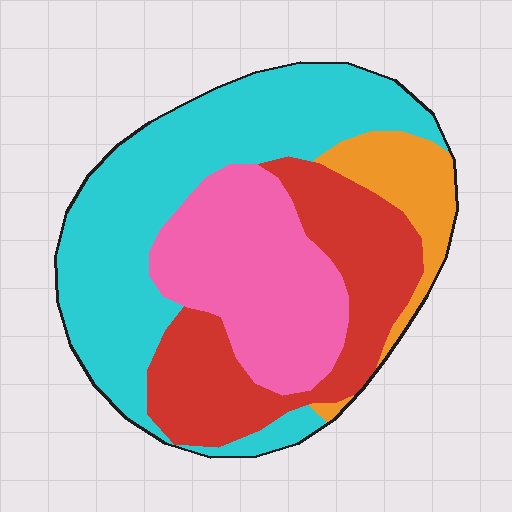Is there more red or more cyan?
Cyan.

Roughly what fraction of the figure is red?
Red takes up about one quarter (1/4) of the figure.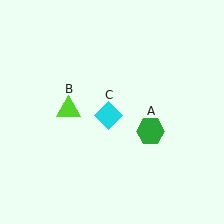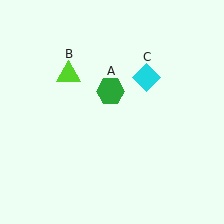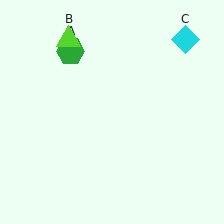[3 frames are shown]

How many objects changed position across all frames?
3 objects changed position: green hexagon (object A), lime triangle (object B), cyan diamond (object C).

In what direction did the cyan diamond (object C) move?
The cyan diamond (object C) moved up and to the right.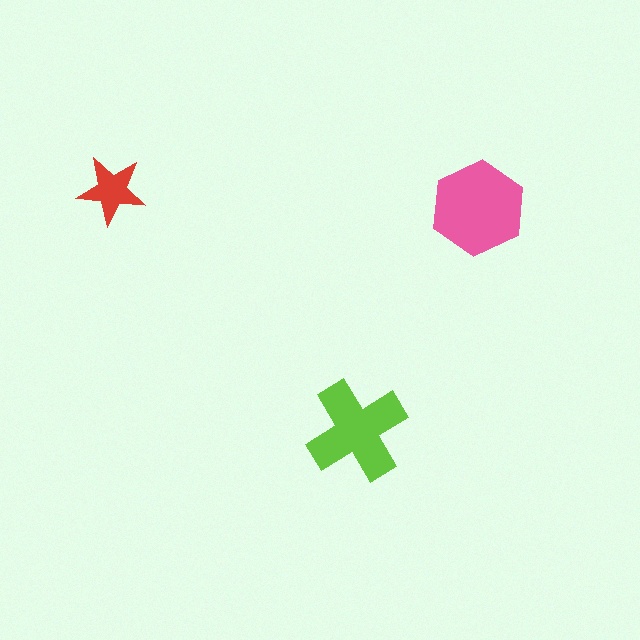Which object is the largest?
The pink hexagon.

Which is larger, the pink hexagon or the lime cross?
The pink hexagon.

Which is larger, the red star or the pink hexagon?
The pink hexagon.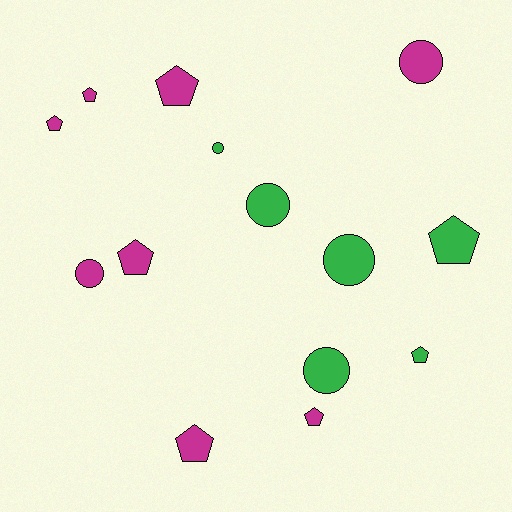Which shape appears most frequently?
Pentagon, with 8 objects.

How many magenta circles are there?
There are 2 magenta circles.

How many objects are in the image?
There are 14 objects.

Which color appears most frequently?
Magenta, with 8 objects.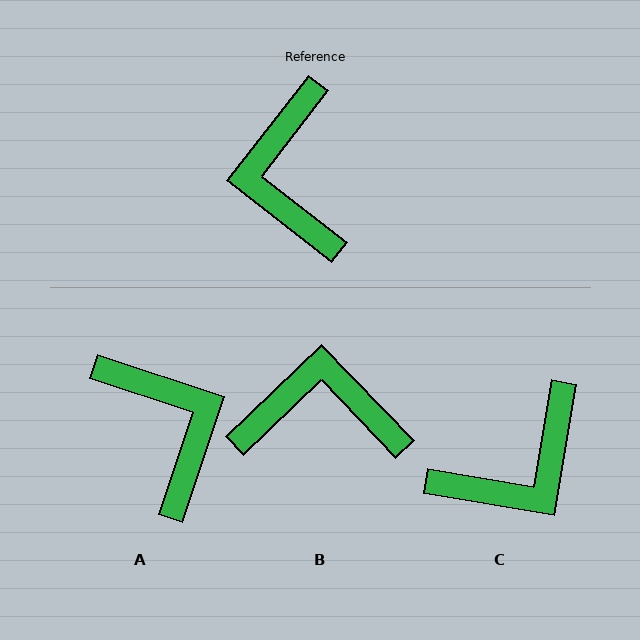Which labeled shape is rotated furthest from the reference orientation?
A, about 161 degrees away.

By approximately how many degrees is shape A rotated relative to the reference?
Approximately 161 degrees clockwise.